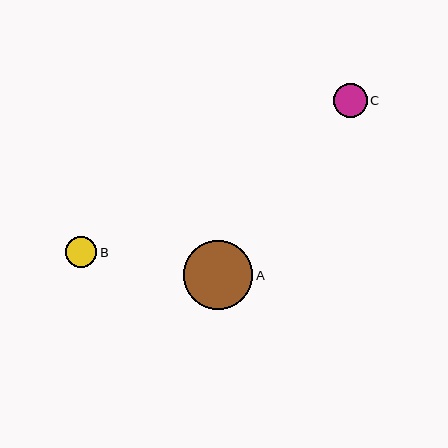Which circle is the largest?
Circle A is the largest with a size of approximately 70 pixels.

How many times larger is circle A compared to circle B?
Circle A is approximately 2.2 times the size of circle B.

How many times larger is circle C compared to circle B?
Circle C is approximately 1.1 times the size of circle B.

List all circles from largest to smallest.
From largest to smallest: A, C, B.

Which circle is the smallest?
Circle B is the smallest with a size of approximately 31 pixels.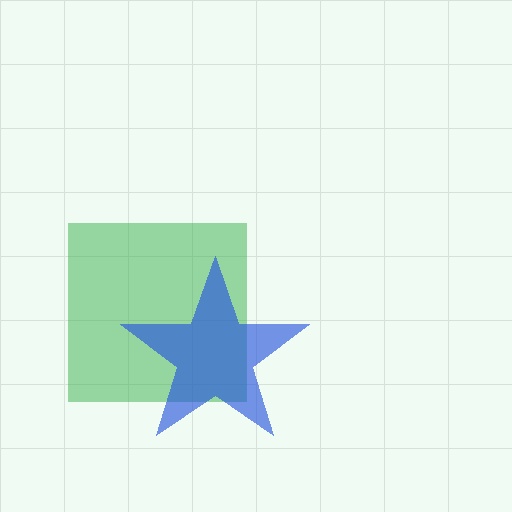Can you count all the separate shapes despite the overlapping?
Yes, there are 2 separate shapes.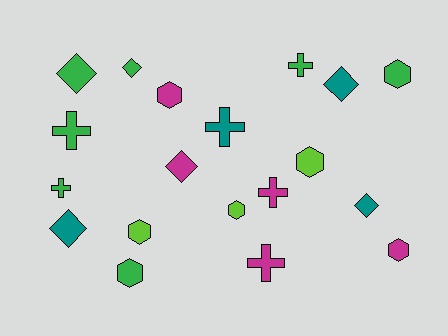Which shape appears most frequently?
Hexagon, with 7 objects.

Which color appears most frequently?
Green, with 7 objects.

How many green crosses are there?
There are 3 green crosses.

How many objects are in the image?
There are 19 objects.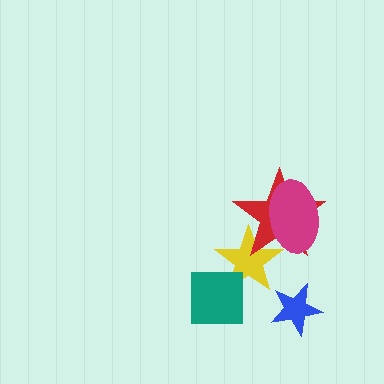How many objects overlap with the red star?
2 objects overlap with the red star.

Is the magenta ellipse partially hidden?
No, no other shape covers it.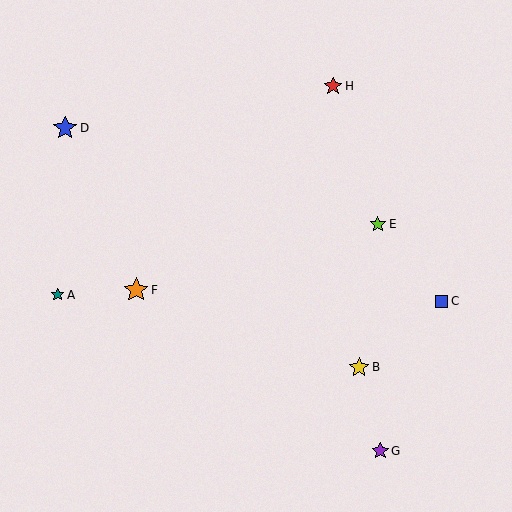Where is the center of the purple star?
The center of the purple star is at (380, 451).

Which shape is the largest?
The orange star (labeled F) is the largest.